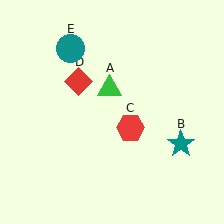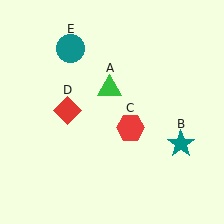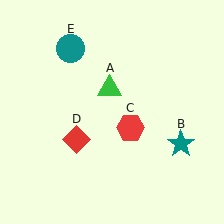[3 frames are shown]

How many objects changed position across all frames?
1 object changed position: red diamond (object D).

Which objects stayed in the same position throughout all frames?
Green triangle (object A) and teal star (object B) and red hexagon (object C) and teal circle (object E) remained stationary.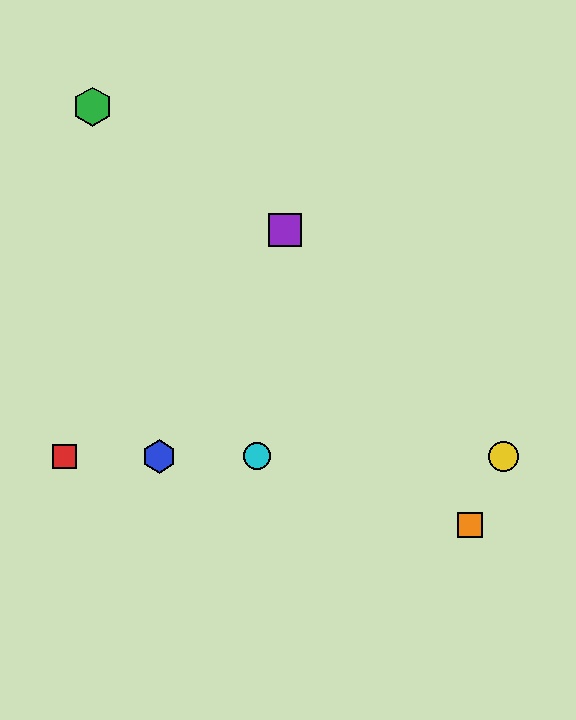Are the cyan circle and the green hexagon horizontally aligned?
No, the cyan circle is at y≈456 and the green hexagon is at y≈107.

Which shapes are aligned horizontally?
The red square, the blue hexagon, the yellow circle, the cyan circle are aligned horizontally.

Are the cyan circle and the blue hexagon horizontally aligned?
Yes, both are at y≈456.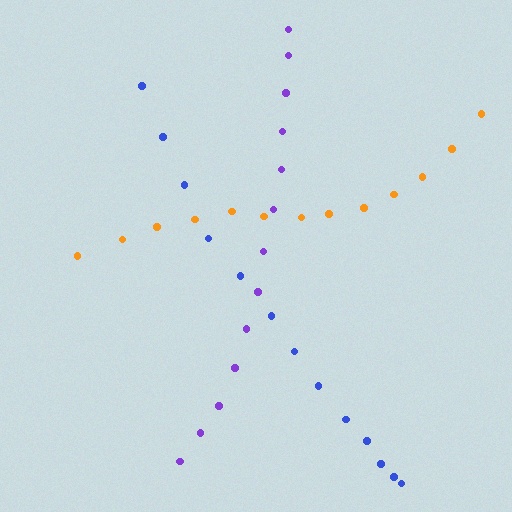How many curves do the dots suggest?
There are 3 distinct paths.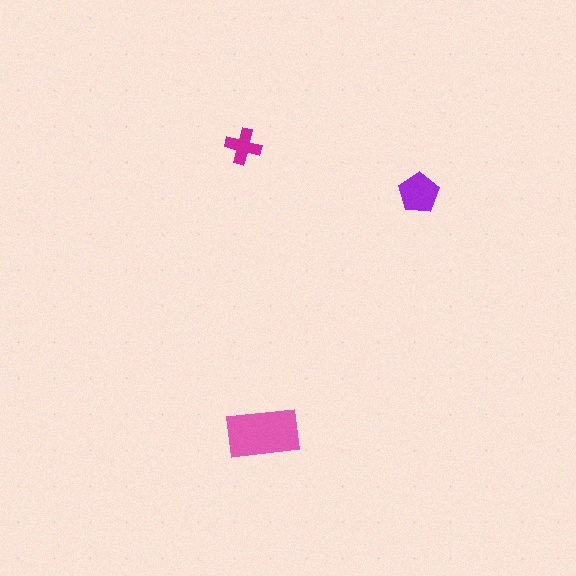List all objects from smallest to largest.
The magenta cross, the purple pentagon, the pink rectangle.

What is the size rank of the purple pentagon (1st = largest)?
2nd.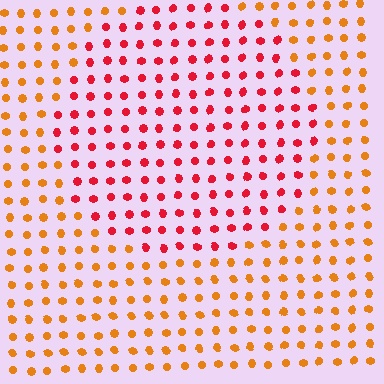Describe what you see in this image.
The image is filled with small orange elements in a uniform arrangement. A circle-shaped region is visible where the elements are tinted to a slightly different hue, forming a subtle color boundary.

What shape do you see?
I see a circle.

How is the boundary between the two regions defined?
The boundary is defined purely by a slight shift in hue (about 40 degrees). Spacing, size, and orientation are identical on both sides.